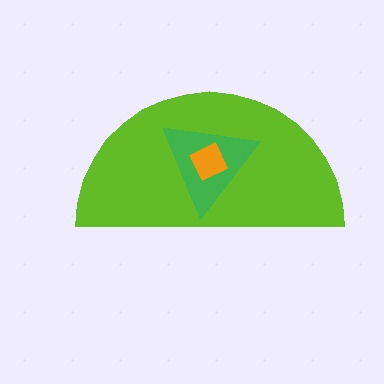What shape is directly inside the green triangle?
The orange diamond.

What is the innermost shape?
The orange diamond.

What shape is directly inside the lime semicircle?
The green triangle.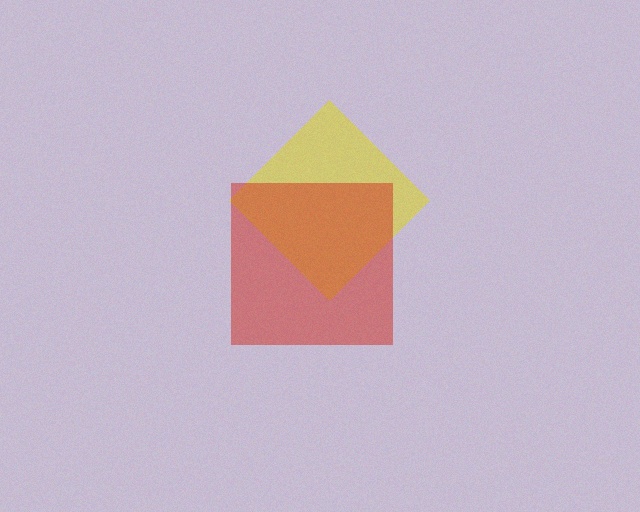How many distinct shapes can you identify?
There are 2 distinct shapes: a yellow diamond, a red square.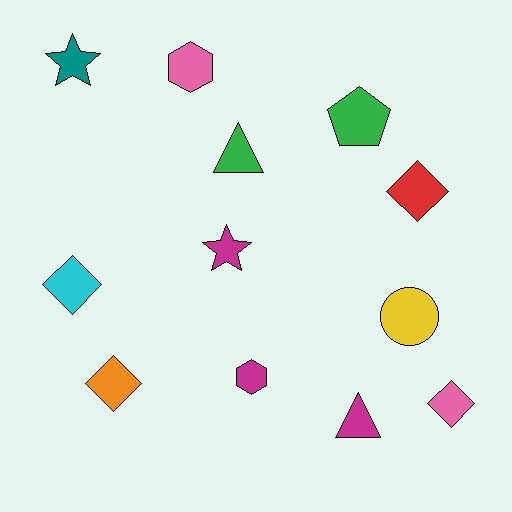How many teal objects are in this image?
There is 1 teal object.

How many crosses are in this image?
There are no crosses.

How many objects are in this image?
There are 12 objects.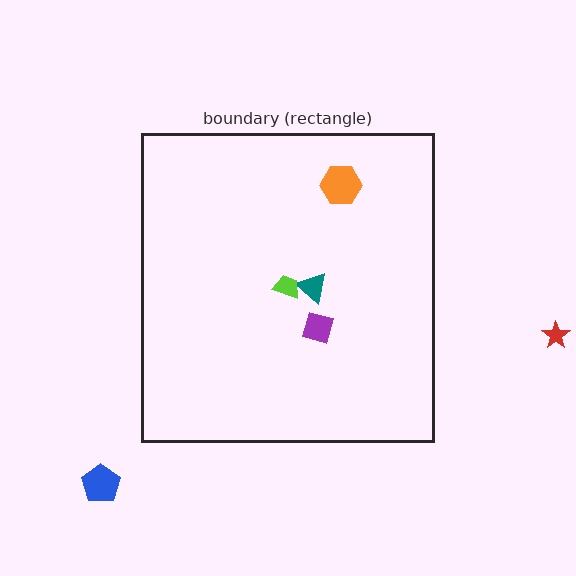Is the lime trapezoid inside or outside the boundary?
Inside.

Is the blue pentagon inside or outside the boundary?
Outside.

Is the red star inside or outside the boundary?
Outside.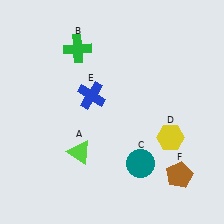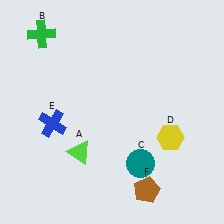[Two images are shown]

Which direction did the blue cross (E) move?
The blue cross (E) moved left.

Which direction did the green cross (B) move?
The green cross (B) moved left.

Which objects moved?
The objects that moved are: the green cross (B), the blue cross (E), the brown pentagon (F).